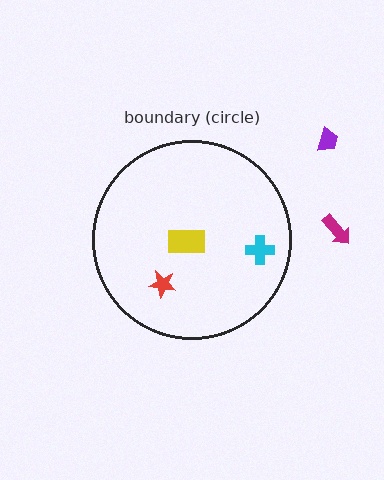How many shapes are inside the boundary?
3 inside, 2 outside.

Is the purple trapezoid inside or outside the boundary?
Outside.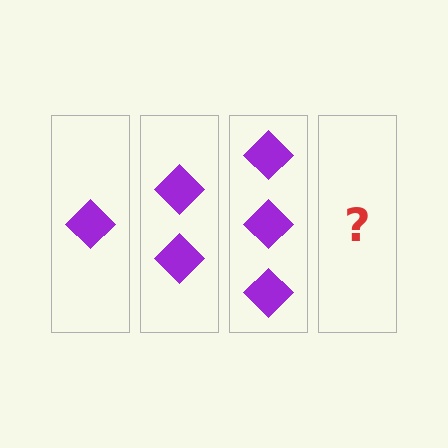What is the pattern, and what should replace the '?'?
The pattern is that each step adds one more diamond. The '?' should be 4 diamonds.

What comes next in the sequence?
The next element should be 4 diamonds.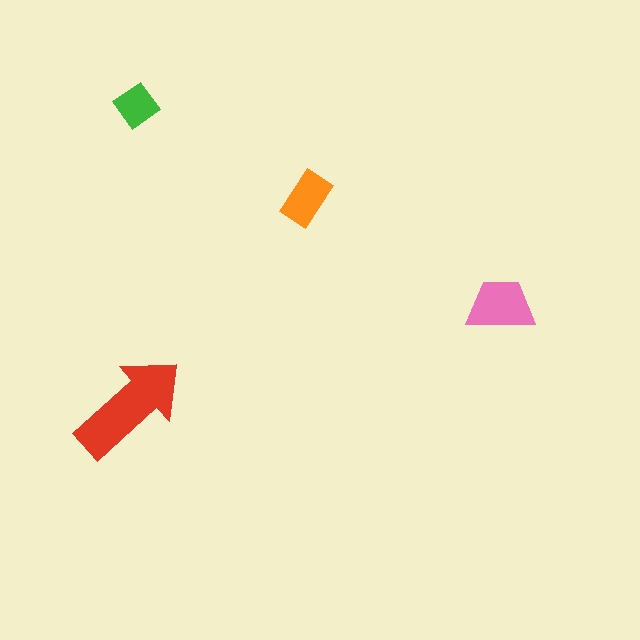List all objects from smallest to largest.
The green diamond, the orange rectangle, the pink trapezoid, the red arrow.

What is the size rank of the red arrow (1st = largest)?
1st.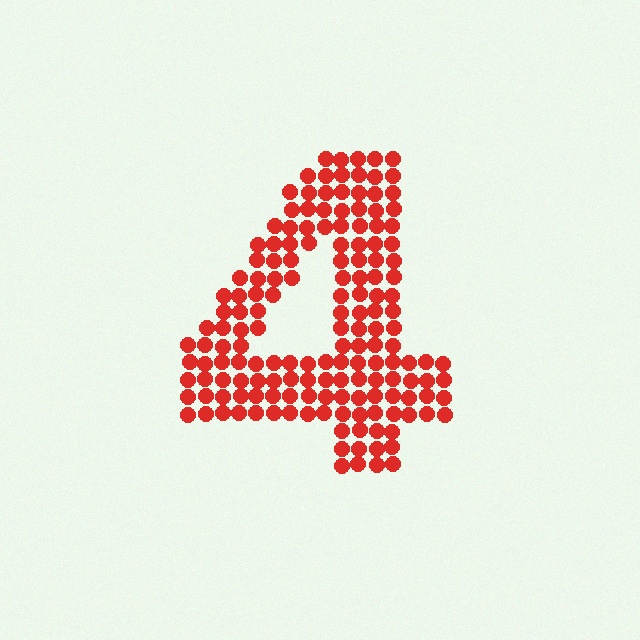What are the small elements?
The small elements are circles.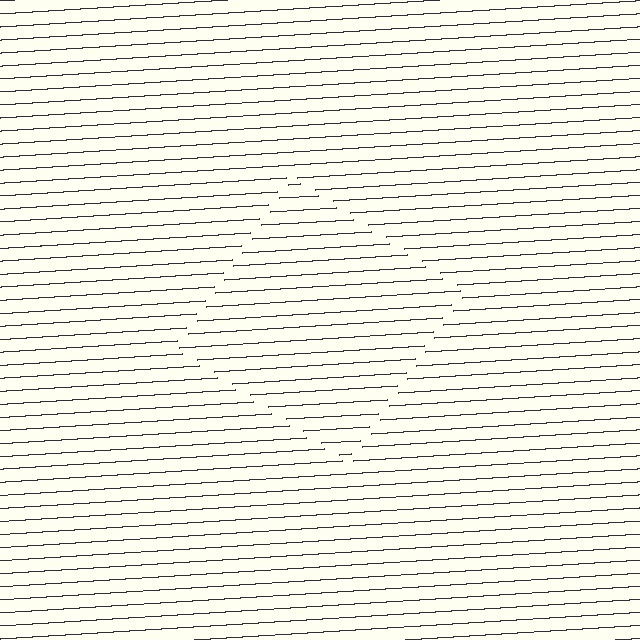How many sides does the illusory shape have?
4 sides — the line-ends trace a square.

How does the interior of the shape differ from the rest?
The interior of the shape contains the same grating, shifted by half a period — the contour is defined by the phase discontinuity where line-ends from the inner and outer gratings abut.